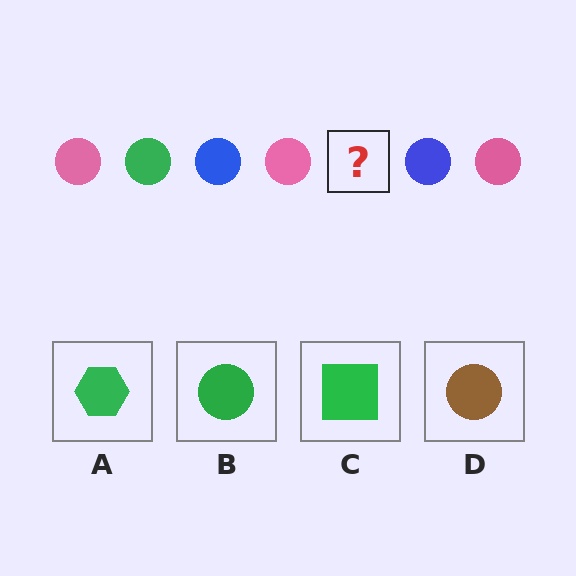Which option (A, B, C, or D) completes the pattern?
B.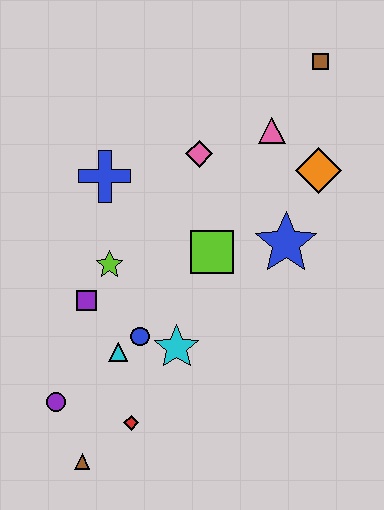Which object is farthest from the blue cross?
The brown triangle is farthest from the blue cross.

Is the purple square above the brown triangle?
Yes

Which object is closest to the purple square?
The lime star is closest to the purple square.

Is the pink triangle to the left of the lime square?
No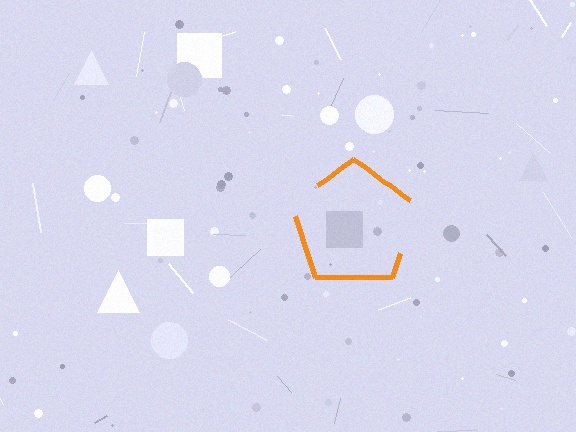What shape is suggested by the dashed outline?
The dashed outline suggests a pentagon.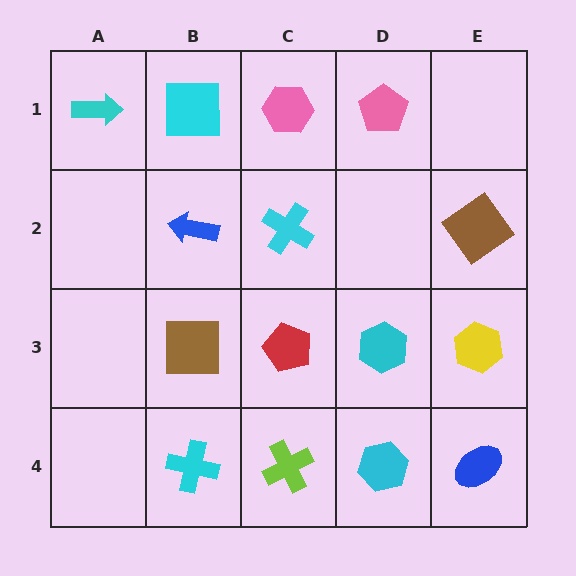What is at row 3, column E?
A yellow hexagon.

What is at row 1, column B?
A cyan square.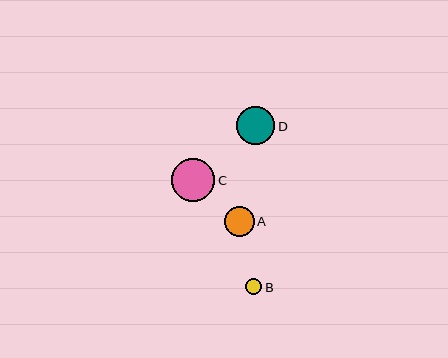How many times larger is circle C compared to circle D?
Circle C is approximately 1.1 times the size of circle D.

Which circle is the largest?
Circle C is the largest with a size of approximately 43 pixels.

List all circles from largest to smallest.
From largest to smallest: C, D, A, B.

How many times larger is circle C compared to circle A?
Circle C is approximately 1.5 times the size of circle A.